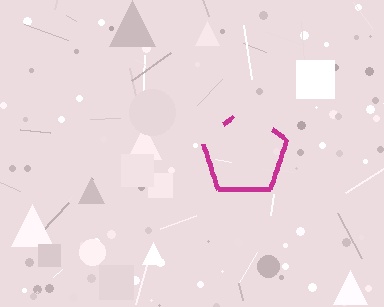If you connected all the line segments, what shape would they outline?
They would outline a pentagon.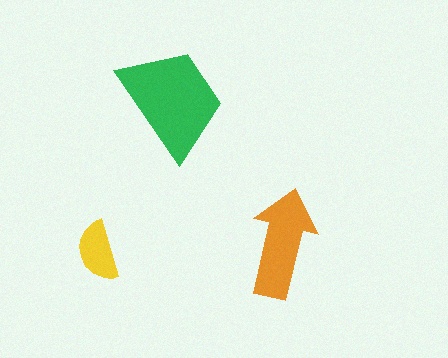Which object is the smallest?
The yellow semicircle.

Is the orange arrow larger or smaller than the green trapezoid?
Smaller.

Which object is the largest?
The green trapezoid.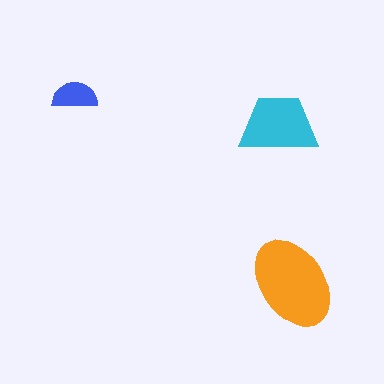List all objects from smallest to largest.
The blue semicircle, the cyan trapezoid, the orange ellipse.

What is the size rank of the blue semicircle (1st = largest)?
3rd.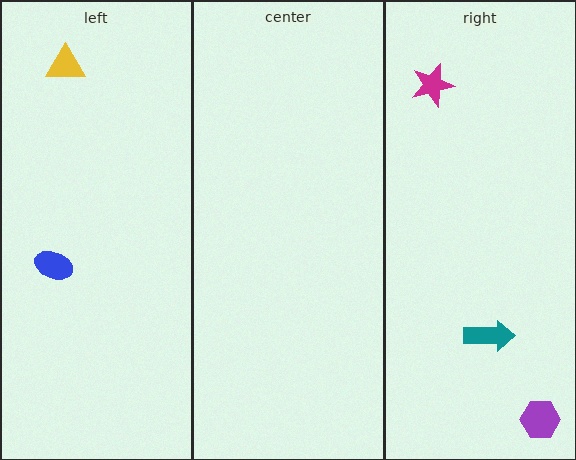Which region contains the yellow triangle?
The left region.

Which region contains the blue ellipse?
The left region.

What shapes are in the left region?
The yellow triangle, the blue ellipse.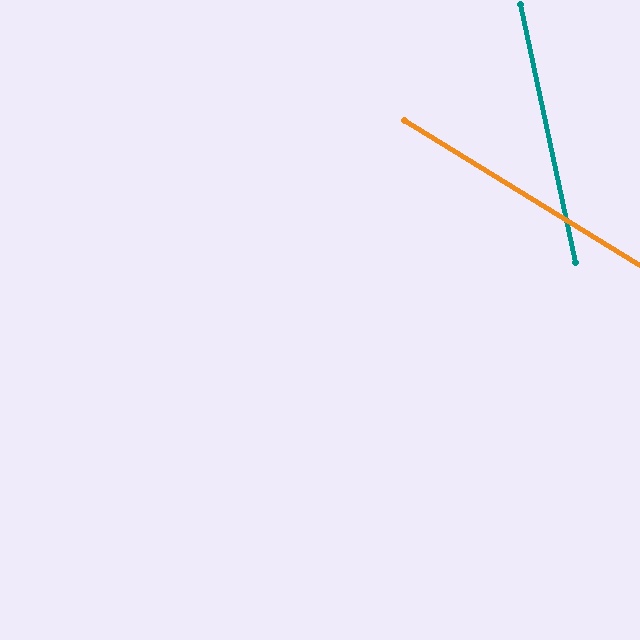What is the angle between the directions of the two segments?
Approximately 46 degrees.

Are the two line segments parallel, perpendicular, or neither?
Neither parallel nor perpendicular — they differ by about 46°.